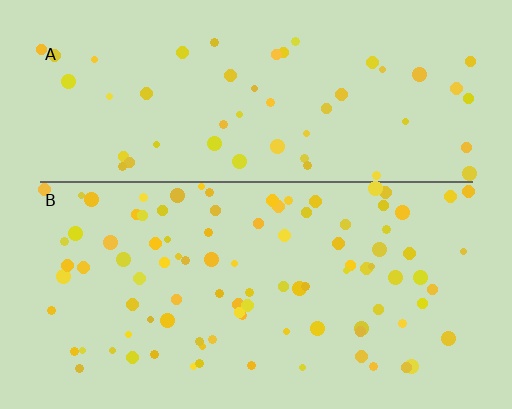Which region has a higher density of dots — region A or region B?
B (the bottom).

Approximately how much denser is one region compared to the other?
Approximately 1.8× — region B over region A.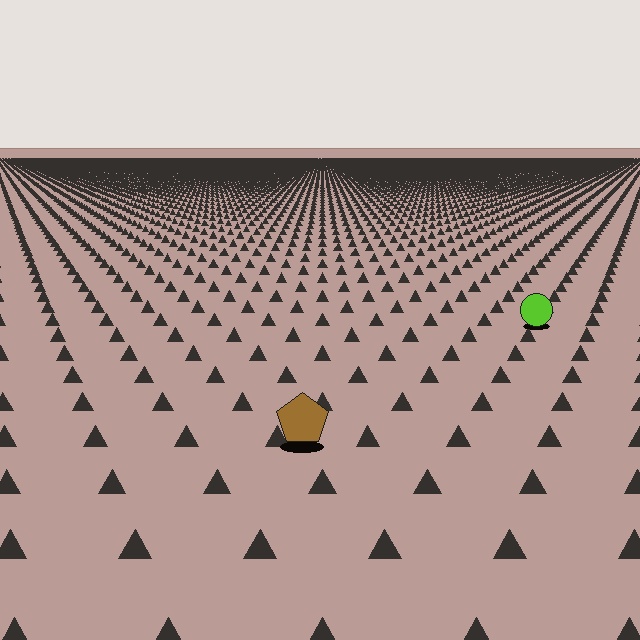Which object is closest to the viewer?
The brown pentagon is closest. The texture marks near it are larger and more spread out.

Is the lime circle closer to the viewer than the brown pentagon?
No. The brown pentagon is closer — you can tell from the texture gradient: the ground texture is coarser near it.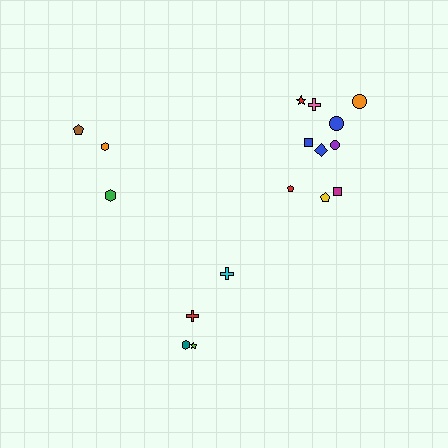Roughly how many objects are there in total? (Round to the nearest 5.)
Roughly 15 objects in total.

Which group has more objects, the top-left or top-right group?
The top-right group.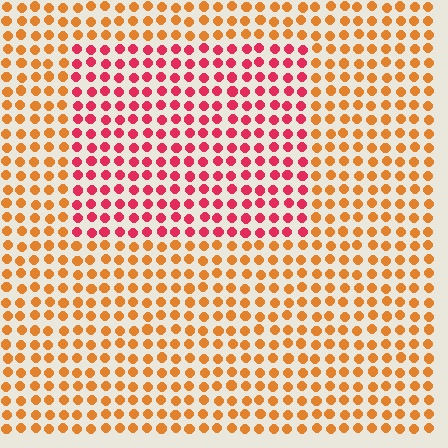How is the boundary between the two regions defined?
The boundary is defined purely by a slight shift in hue (about 44 degrees). Spacing, size, and orientation are identical on both sides.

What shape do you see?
I see a rectangle.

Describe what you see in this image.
The image is filled with small orange elements in a uniform arrangement. A rectangle-shaped region is visible where the elements are tinted to a slightly different hue, forming a subtle color boundary.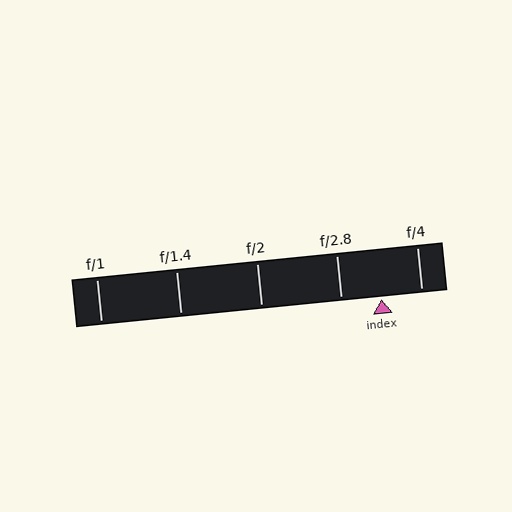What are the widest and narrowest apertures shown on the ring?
The widest aperture shown is f/1 and the narrowest is f/4.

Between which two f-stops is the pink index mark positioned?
The index mark is between f/2.8 and f/4.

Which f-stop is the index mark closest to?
The index mark is closest to f/2.8.